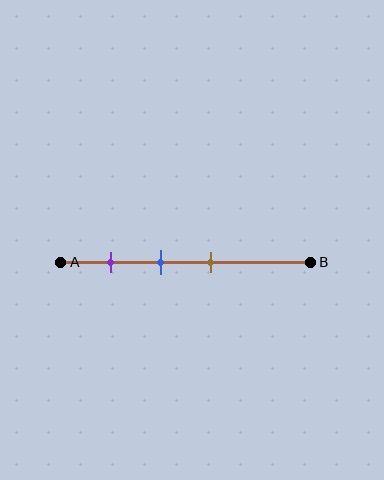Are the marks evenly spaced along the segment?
Yes, the marks are approximately evenly spaced.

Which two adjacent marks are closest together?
The blue and brown marks are the closest adjacent pair.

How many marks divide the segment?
There are 3 marks dividing the segment.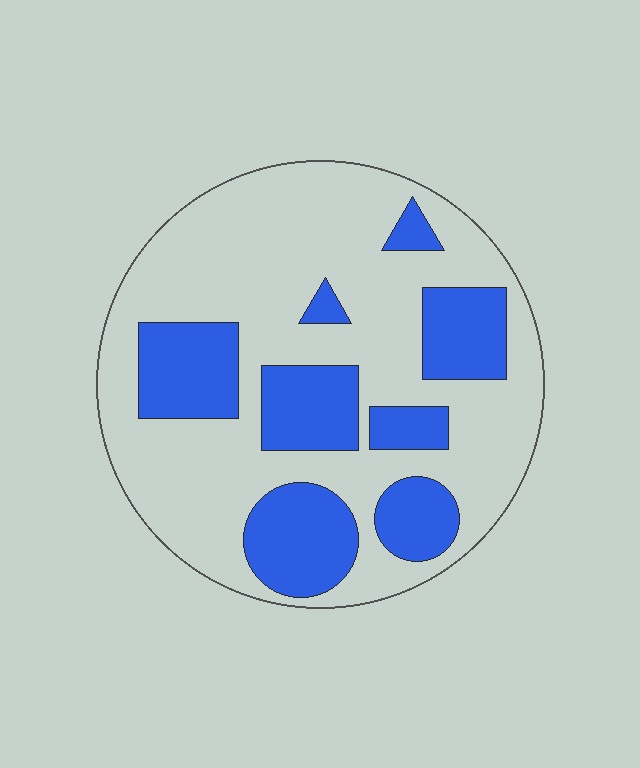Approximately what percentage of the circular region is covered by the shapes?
Approximately 30%.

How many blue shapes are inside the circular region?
8.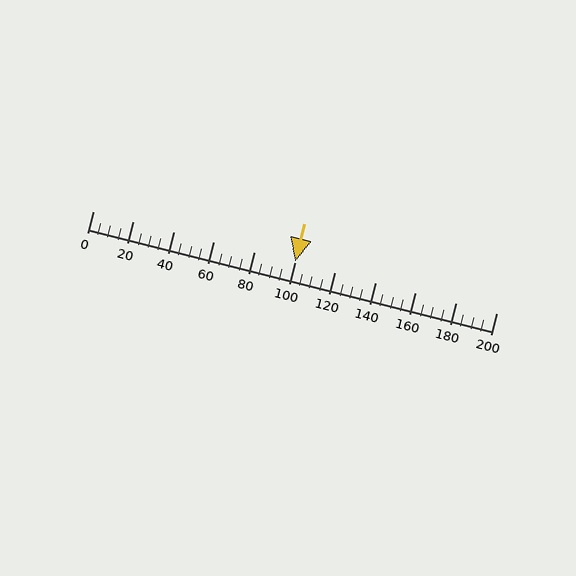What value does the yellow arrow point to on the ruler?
The yellow arrow points to approximately 100.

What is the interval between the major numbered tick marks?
The major tick marks are spaced 20 units apart.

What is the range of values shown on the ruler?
The ruler shows values from 0 to 200.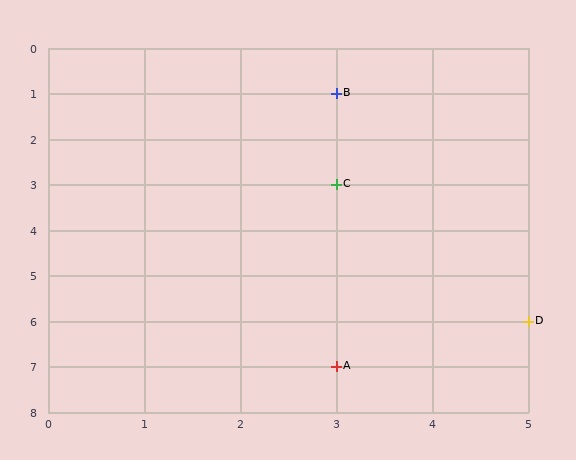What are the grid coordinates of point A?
Point A is at grid coordinates (3, 7).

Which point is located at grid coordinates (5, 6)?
Point D is at (5, 6).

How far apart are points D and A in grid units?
Points D and A are 2 columns and 1 row apart (about 2.2 grid units diagonally).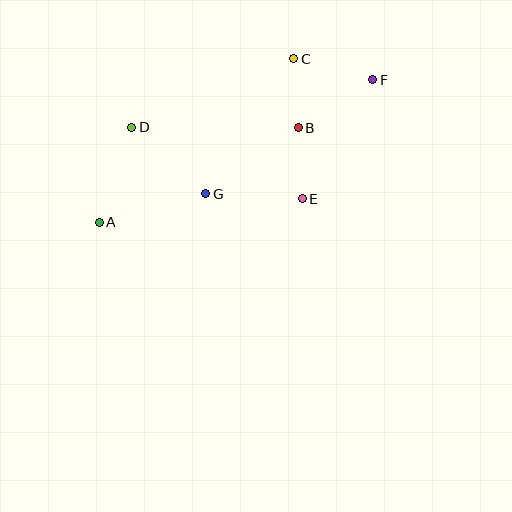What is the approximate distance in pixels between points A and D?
The distance between A and D is approximately 100 pixels.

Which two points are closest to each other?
Points B and C are closest to each other.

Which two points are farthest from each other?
Points A and F are farthest from each other.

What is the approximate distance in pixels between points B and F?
The distance between B and F is approximately 88 pixels.